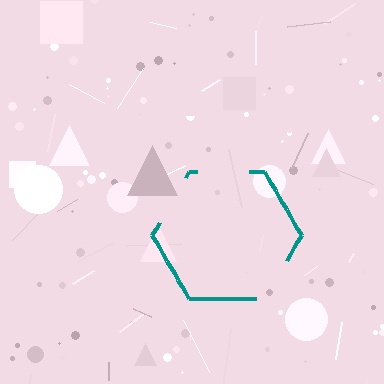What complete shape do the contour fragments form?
The contour fragments form a hexagon.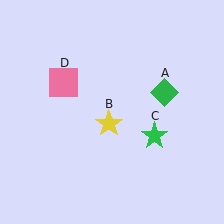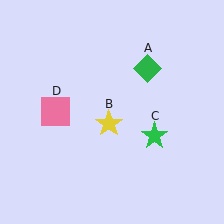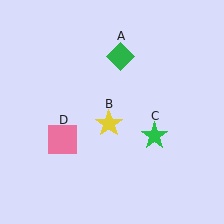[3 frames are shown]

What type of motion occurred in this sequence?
The green diamond (object A), pink square (object D) rotated counterclockwise around the center of the scene.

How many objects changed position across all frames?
2 objects changed position: green diamond (object A), pink square (object D).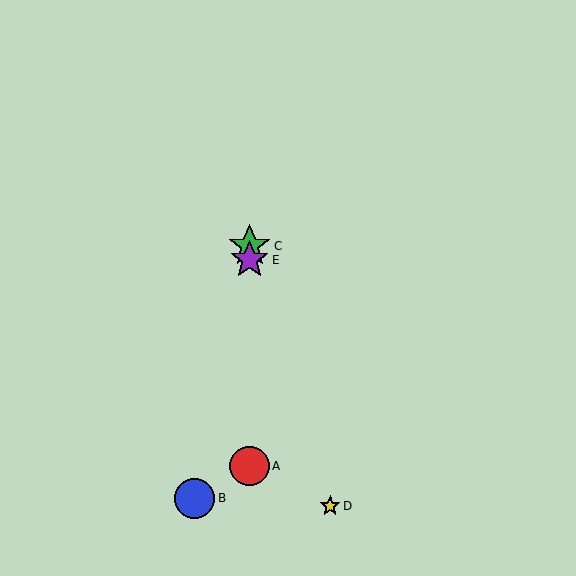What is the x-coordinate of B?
Object B is at x≈195.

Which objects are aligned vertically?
Objects A, C, E are aligned vertically.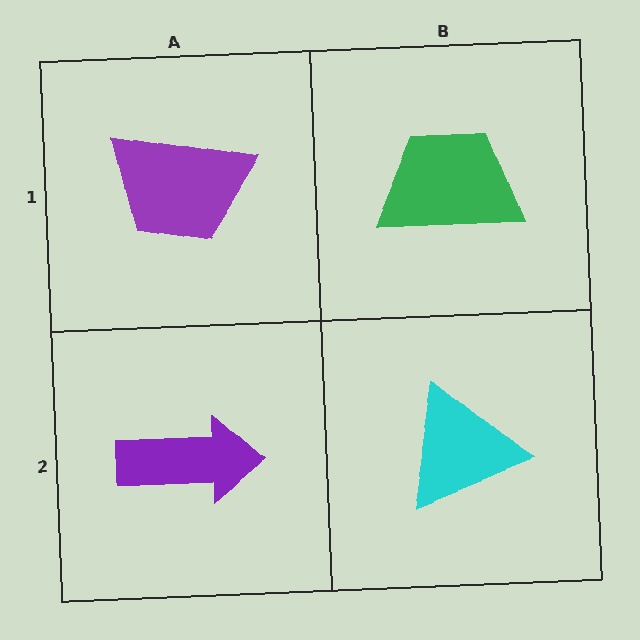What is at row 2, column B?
A cyan triangle.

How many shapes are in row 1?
2 shapes.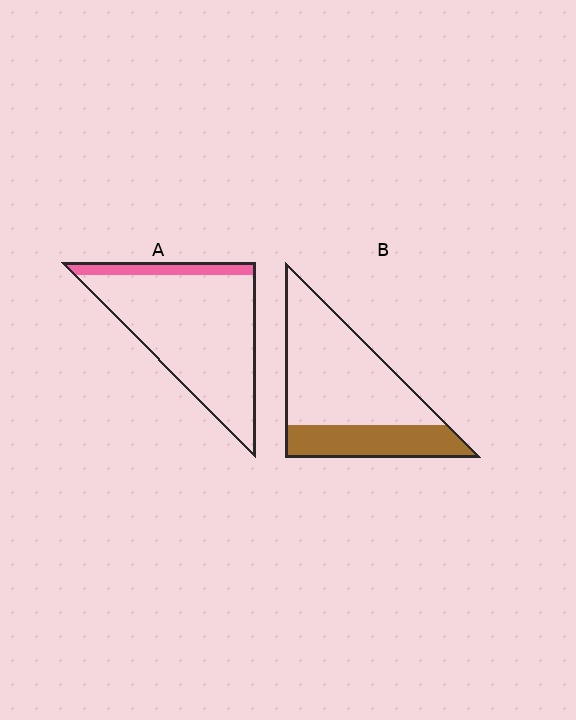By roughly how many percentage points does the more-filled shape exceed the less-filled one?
By roughly 20 percentage points (B over A).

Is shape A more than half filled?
No.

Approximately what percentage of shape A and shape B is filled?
A is approximately 15% and B is approximately 30%.